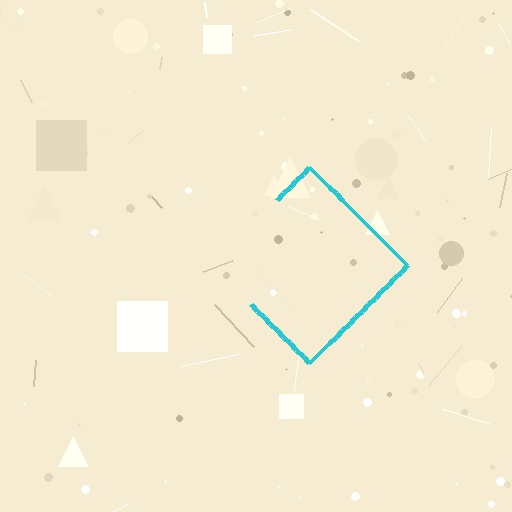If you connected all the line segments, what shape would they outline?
They would outline a diamond.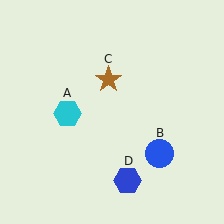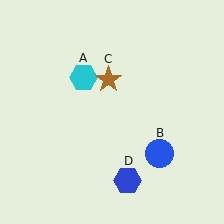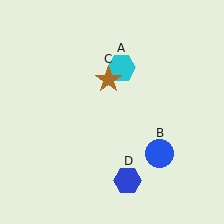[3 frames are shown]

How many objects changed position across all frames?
1 object changed position: cyan hexagon (object A).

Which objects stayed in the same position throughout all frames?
Blue circle (object B) and brown star (object C) and blue hexagon (object D) remained stationary.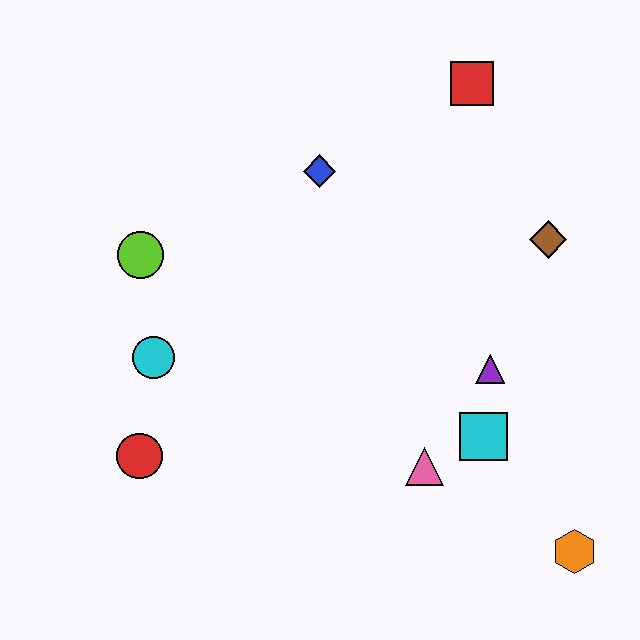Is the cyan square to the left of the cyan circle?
No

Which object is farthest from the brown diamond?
The red circle is farthest from the brown diamond.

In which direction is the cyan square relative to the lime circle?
The cyan square is to the right of the lime circle.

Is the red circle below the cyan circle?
Yes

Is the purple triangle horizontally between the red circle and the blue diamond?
No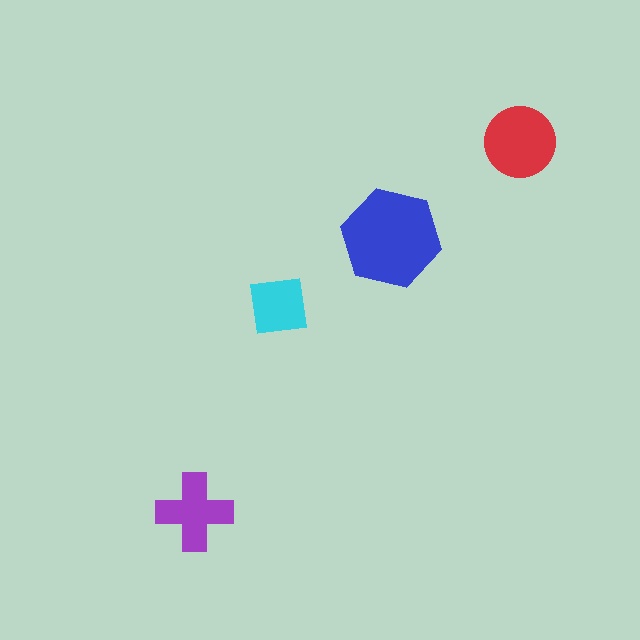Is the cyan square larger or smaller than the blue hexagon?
Smaller.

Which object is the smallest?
The cyan square.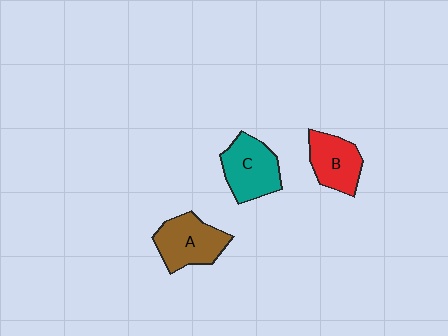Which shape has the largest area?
Shape C (teal).